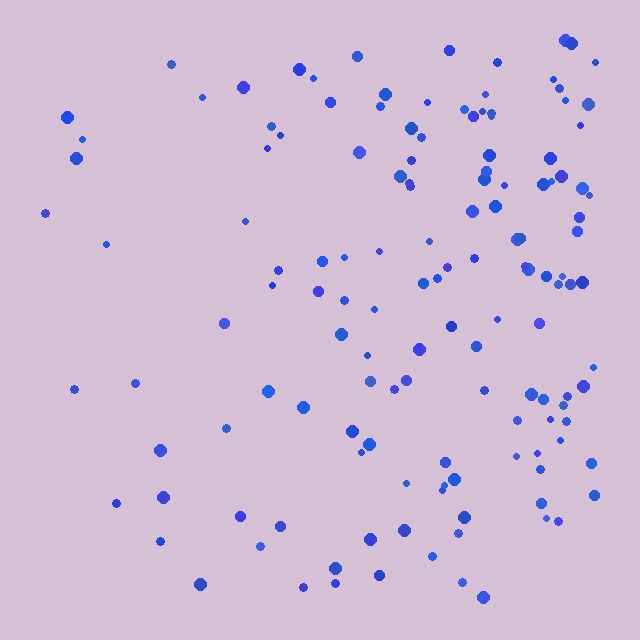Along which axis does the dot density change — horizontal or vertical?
Horizontal.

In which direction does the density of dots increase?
From left to right, with the right side densest.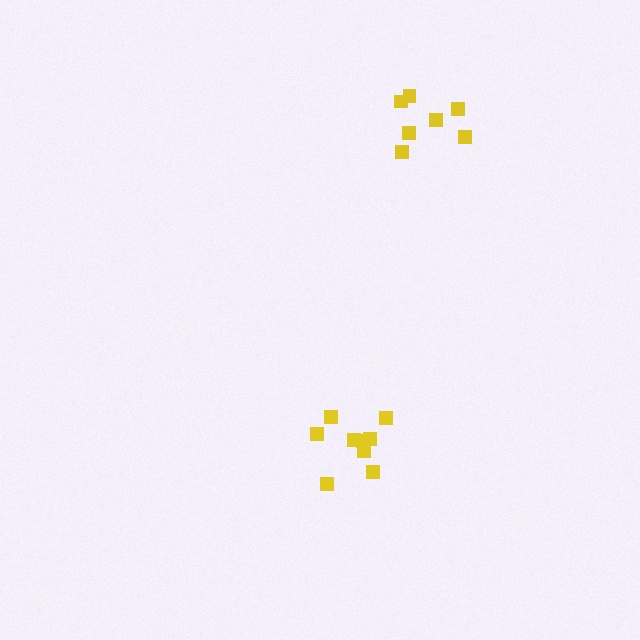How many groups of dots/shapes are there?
There are 2 groups.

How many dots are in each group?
Group 1: 9 dots, Group 2: 7 dots (16 total).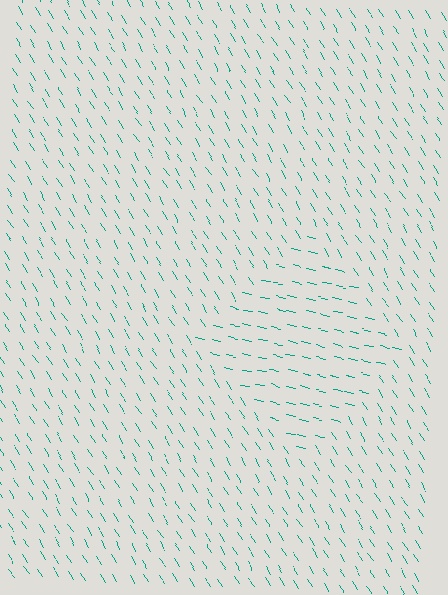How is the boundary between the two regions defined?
The boundary is defined purely by a change in line orientation (approximately 45 degrees difference). All lines are the same color and thickness.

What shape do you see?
I see a diamond.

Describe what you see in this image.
The image is filled with small teal line segments. A diamond region in the image has lines oriented differently from the surrounding lines, creating a visible texture boundary.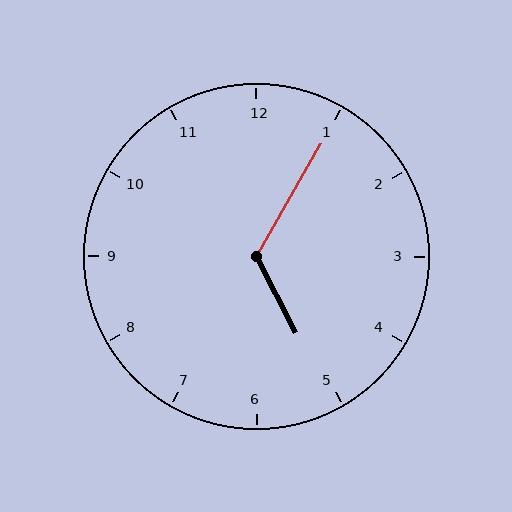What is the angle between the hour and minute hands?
Approximately 122 degrees.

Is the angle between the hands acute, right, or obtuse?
It is obtuse.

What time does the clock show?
5:05.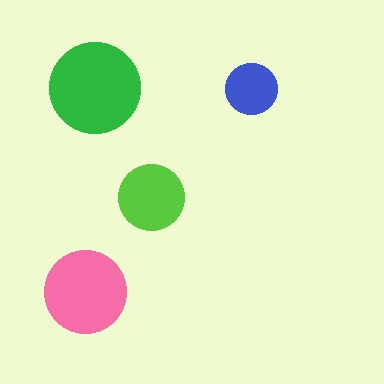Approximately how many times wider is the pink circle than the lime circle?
About 1.5 times wider.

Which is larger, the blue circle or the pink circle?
The pink one.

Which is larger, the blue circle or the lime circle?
The lime one.